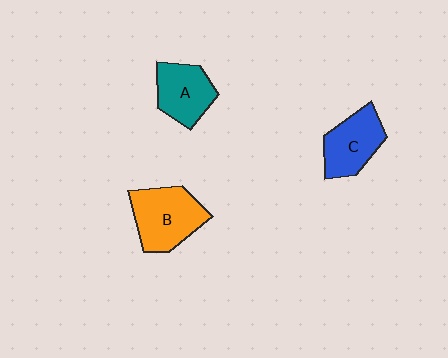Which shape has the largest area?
Shape B (orange).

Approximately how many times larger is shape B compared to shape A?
Approximately 1.3 times.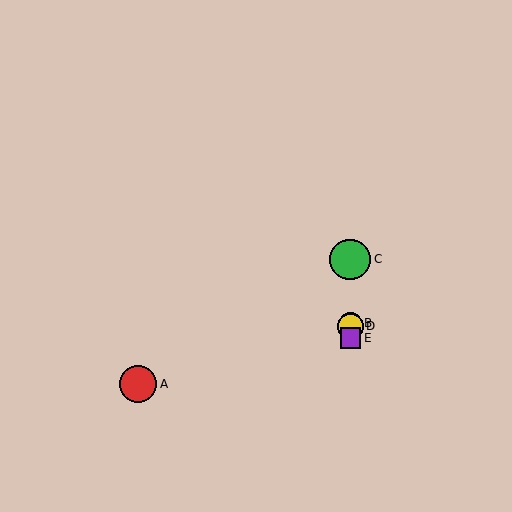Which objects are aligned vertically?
Objects B, C, D, E are aligned vertically.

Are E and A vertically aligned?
No, E is at x≈350 and A is at x≈138.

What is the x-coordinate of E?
Object E is at x≈350.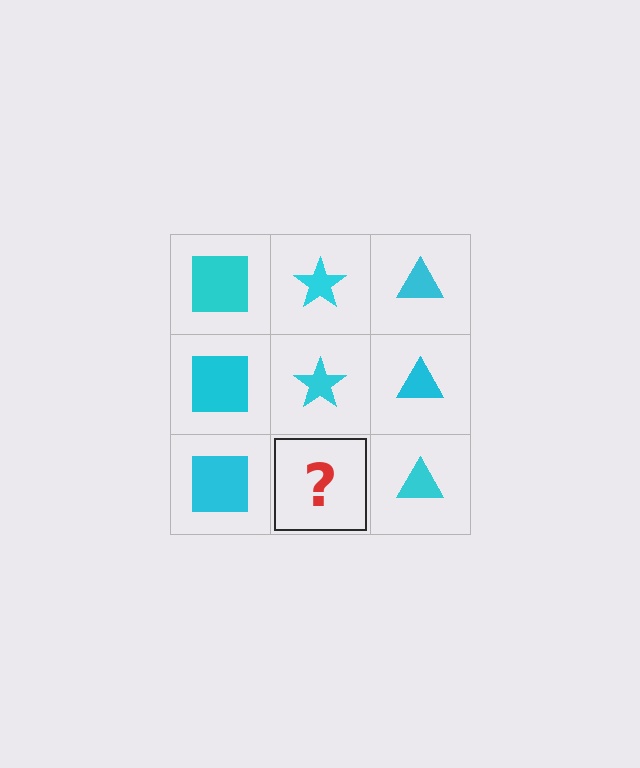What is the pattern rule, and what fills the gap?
The rule is that each column has a consistent shape. The gap should be filled with a cyan star.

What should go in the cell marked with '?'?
The missing cell should contain a cyan star.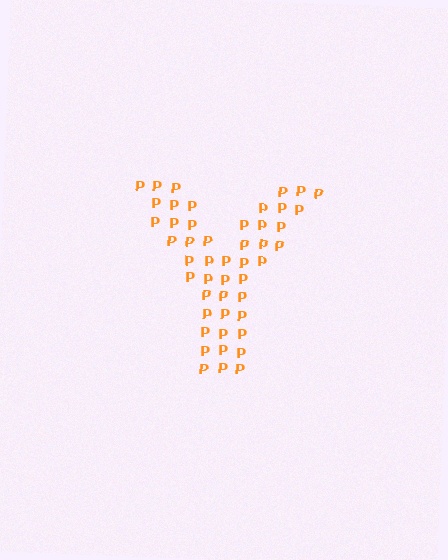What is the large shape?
The large shape is the letter Y.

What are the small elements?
The small elements are letter P's.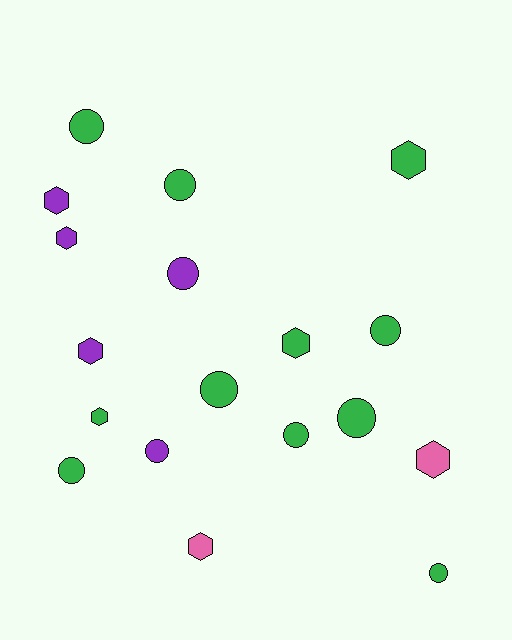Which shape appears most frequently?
Circle, with 10 objects.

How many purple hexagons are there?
There are 3 purple hexagons.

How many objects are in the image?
There are 18 objects.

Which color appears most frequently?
Green, with 11 objects.